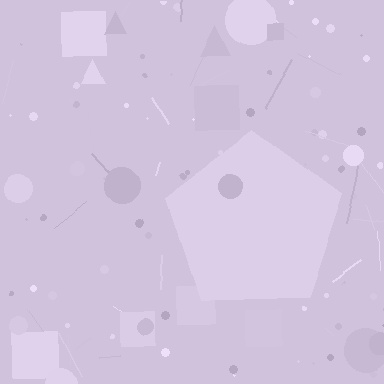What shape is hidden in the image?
A pentagon is hidden in the image.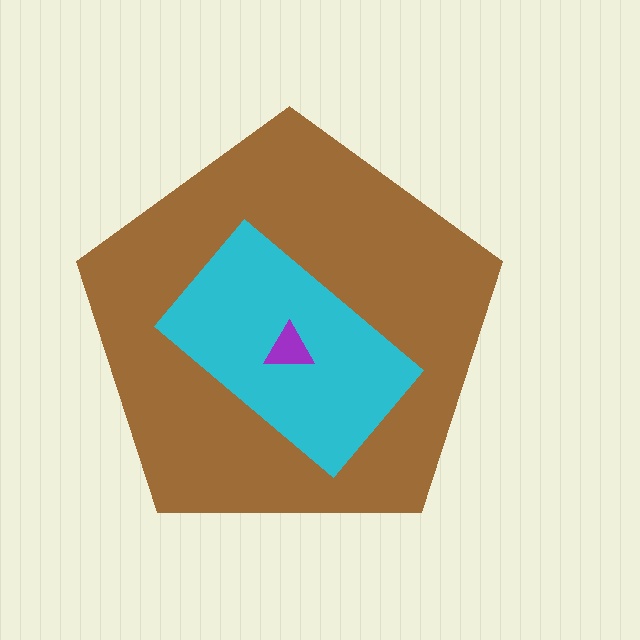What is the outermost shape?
The brown pentagon.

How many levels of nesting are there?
3.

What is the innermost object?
The purple triangle.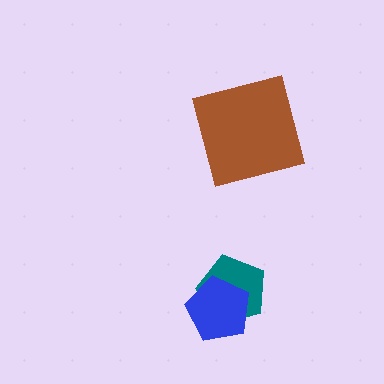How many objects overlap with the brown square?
0 objects overlap with the brown square.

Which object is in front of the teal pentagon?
The blue pentagon is in front of the teal pentagon.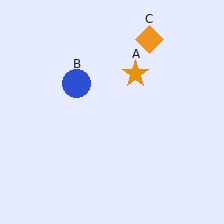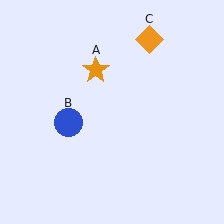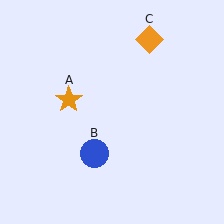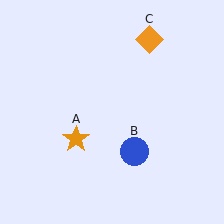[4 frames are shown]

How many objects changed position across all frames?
2 objects changed position: orange star (object A), blue circle (object B).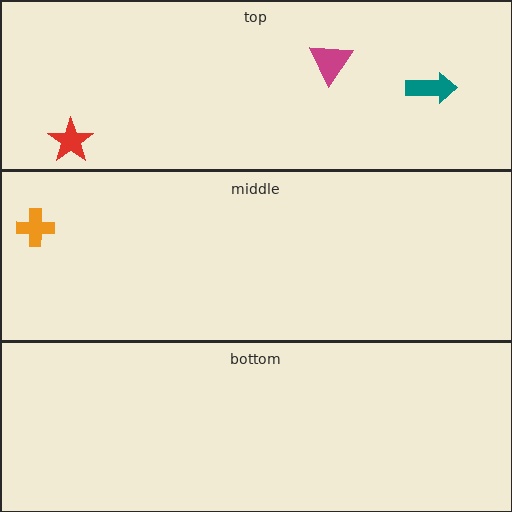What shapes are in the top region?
The teal arrow, the magenta triangle, the red star.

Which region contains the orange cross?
The middle region.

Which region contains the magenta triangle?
The top region.